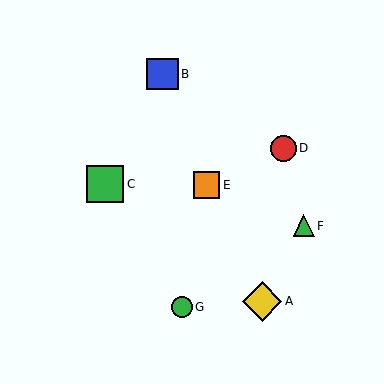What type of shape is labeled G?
Shape G is a green circle.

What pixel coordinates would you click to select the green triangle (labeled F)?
Click at (304, 226) to select the green triangle F.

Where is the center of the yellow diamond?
The center of the yellow diamond is at (262, 301).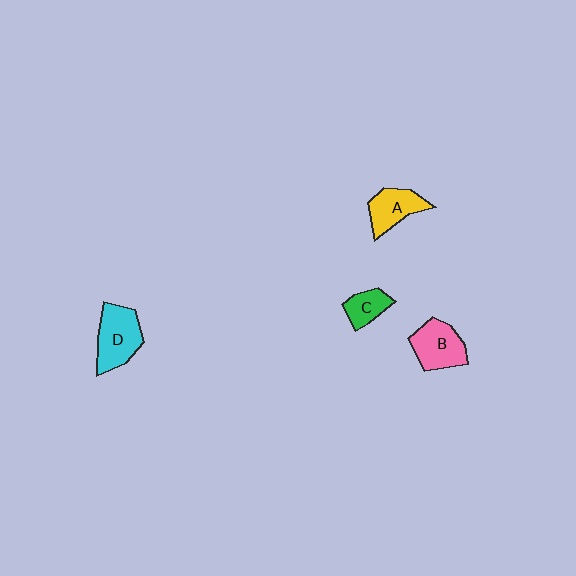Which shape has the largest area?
Shape D (cyan).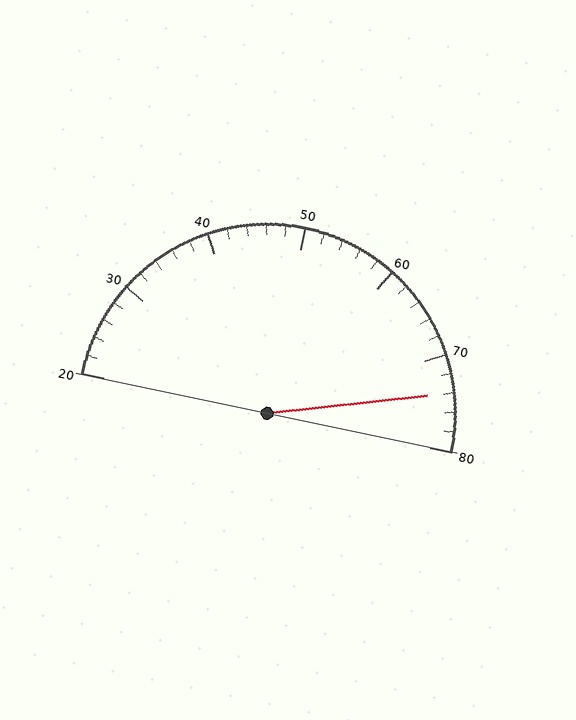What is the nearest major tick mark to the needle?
The nearest major tick mark is 70.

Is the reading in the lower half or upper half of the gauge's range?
The reading is in the upper half of the range (20 to 80).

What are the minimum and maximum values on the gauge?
The gauge ranges from 20 to 80.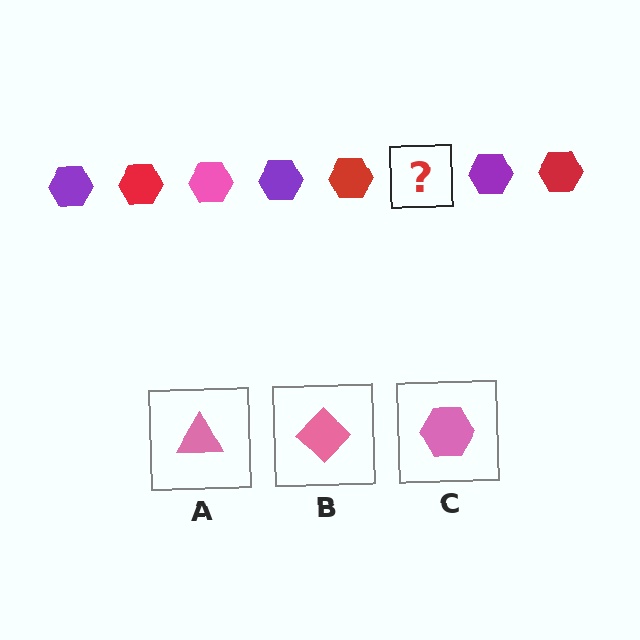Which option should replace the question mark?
Option C.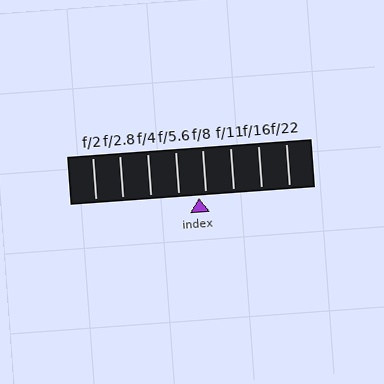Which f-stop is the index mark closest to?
The index mark is closest to f/8.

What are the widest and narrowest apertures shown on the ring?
The widest aperture shown is f/2 and the narrowest is f/22.